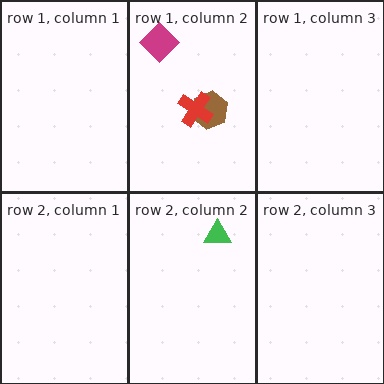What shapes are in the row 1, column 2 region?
The brown hexagon, the red cross, the magenta diamond.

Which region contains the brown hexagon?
The row 1, column 2 region.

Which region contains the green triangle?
The row 2, column 2 region.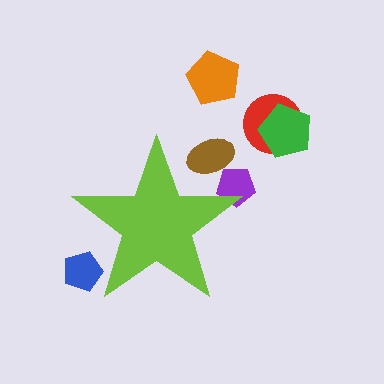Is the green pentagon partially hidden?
No, the green pentagon is fully visible.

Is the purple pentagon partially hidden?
Yes, the purple pentagon is partially hidden behind the lime star.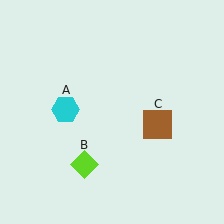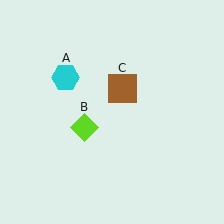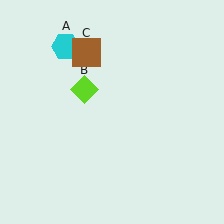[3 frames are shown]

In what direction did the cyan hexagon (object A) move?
The cyan hexagon (object A) moved up.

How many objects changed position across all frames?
3 objects changed position: cyan hexagon (object A), lime diamond (object B), brown square (object C).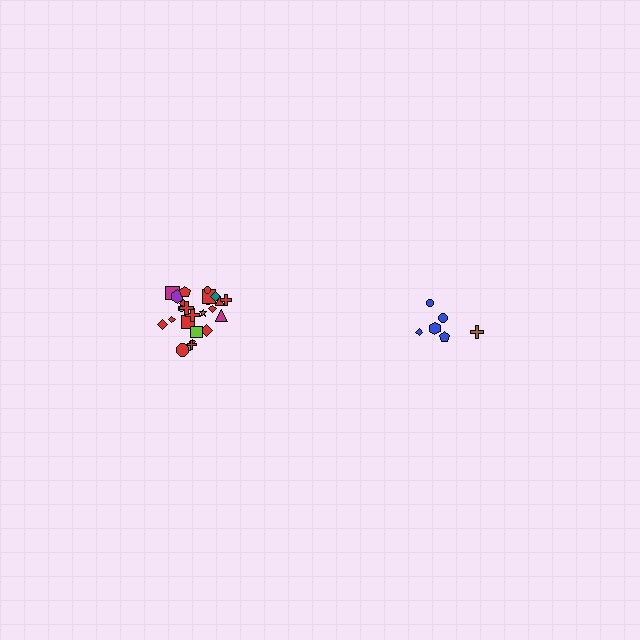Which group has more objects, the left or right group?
The left group.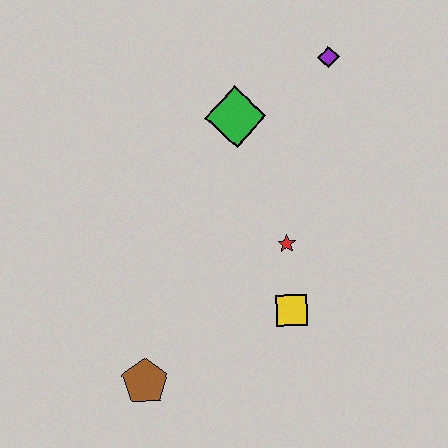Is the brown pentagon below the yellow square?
Yes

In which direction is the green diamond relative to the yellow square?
The green diamond is above the yellow square.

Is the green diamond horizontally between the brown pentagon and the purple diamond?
Yes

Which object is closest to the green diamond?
The purple diamond is closest to the green diamond.